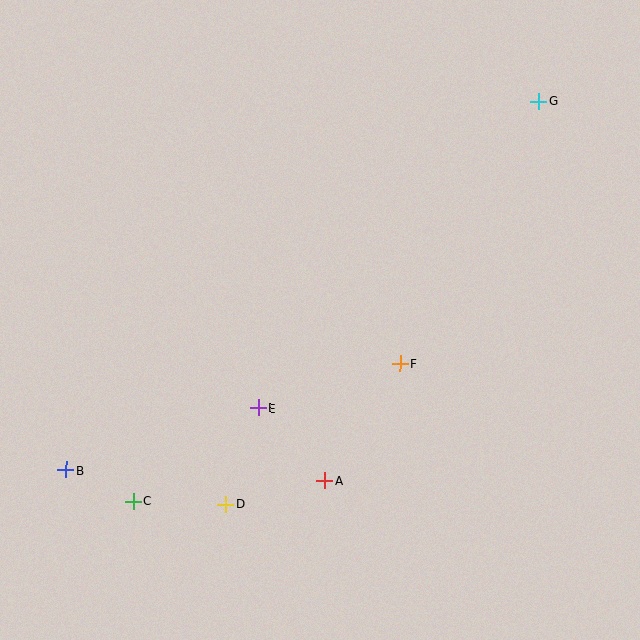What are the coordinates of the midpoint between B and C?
The midpoint between B and C is at (100, 486).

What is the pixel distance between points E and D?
The distance between E and D is 101 pixels.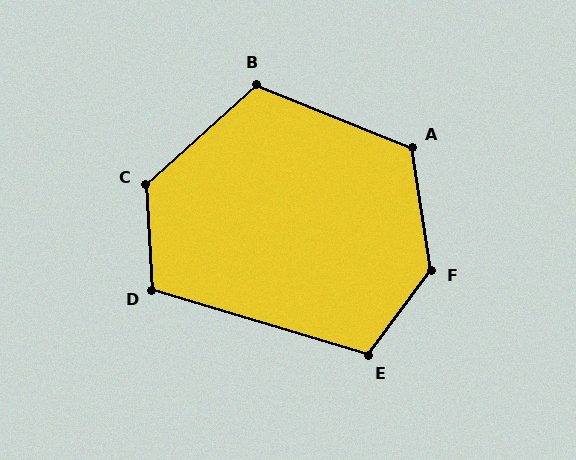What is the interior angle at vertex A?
Approximately 121 degrees (obtuse).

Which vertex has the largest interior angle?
F, at approximately 135 degrees.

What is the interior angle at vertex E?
Approximately 110 degrees (obtuse).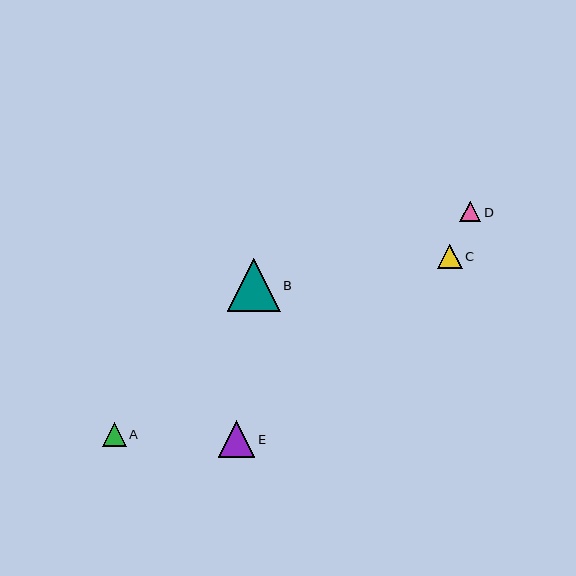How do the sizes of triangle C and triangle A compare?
Triangle C and triangle A are approximately the same size.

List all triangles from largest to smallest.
From largest to smallest: B, E, C, A, D.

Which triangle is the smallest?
Triangle D is the smallest with a size of approximately 21 pixels.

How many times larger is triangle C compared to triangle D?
Triangle C is approximately 1.2 times the size of triangle D.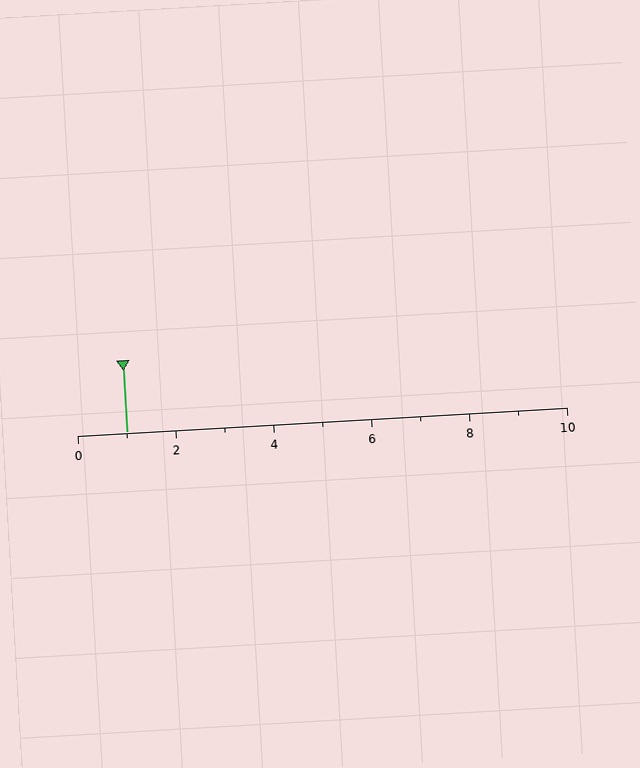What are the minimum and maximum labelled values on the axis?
The axis runs from 0 to 10.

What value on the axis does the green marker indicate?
The marker indicates approximately 1.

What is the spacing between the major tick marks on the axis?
The major ticks are spaced 2 apart.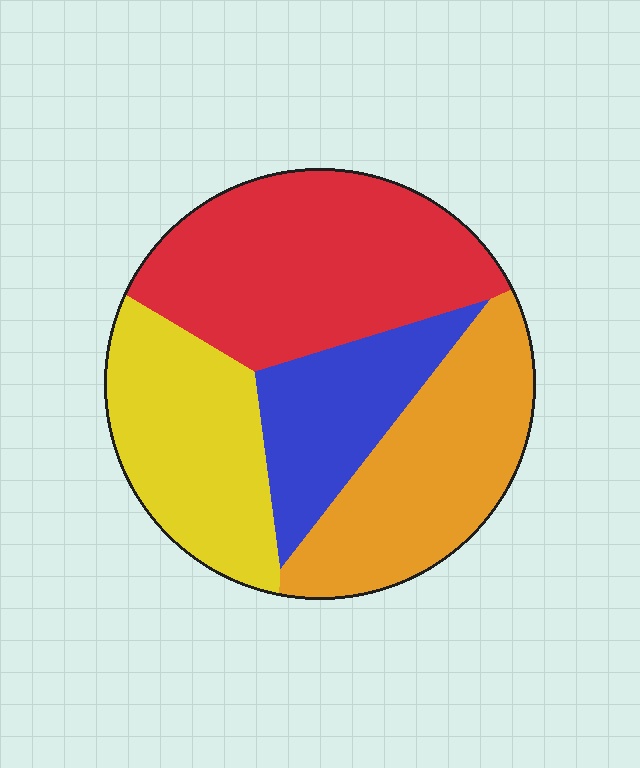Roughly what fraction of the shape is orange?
Orange covers around 25% of the shape.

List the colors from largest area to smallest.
From largest to smallest: red, orange, yellow, blue.